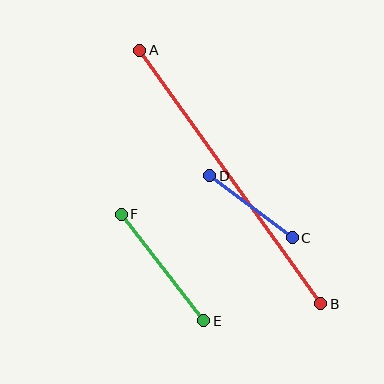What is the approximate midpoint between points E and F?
The midpoint is at approximately (163, 268) pixels.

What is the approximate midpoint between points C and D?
The midpoint is at approximately (251, 207) pixels.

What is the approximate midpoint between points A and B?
The midpoint is at approximately (230, 177) pixels.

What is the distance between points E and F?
The distance is approximately 135 pixels.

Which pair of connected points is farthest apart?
Points A and B are farthest apart.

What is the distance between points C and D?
The distance is approximately 103 pixels.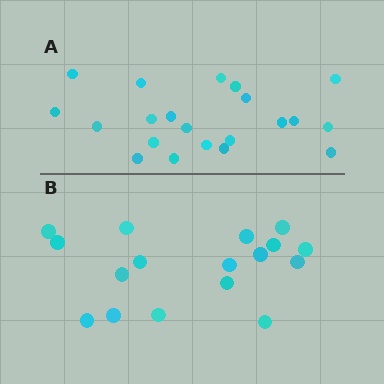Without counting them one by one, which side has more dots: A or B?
Region A (the top region) has more dots.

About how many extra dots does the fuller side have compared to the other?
Region A has about 4 more dots than region B.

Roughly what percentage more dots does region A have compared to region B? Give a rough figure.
About 25% more.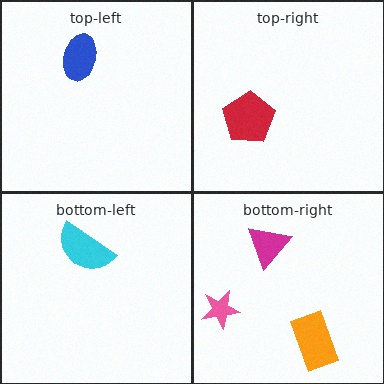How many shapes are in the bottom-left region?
1.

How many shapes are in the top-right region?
1.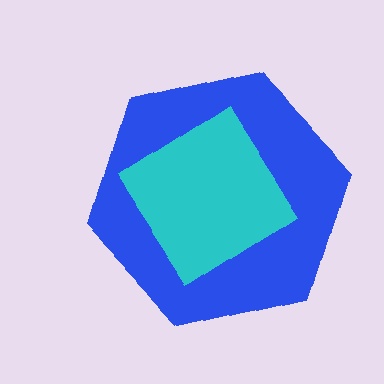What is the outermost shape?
The blue hexagon.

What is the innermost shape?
The cyan diamond.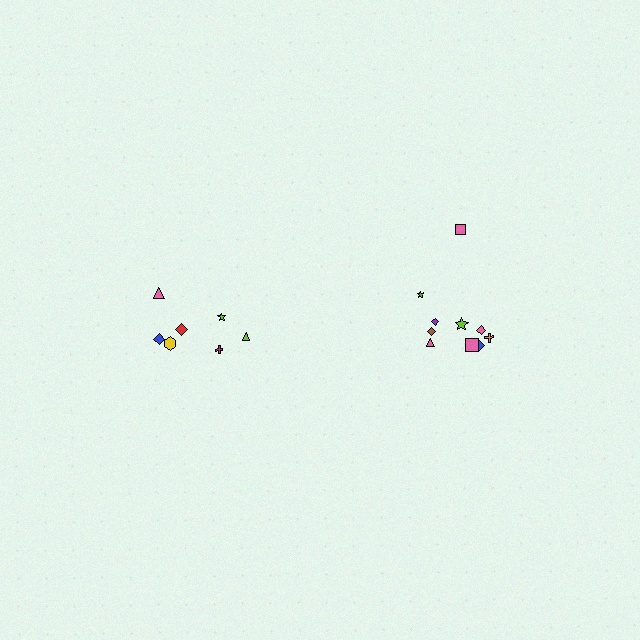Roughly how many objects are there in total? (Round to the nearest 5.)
Roughly 15 objects in total.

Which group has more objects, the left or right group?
The right group.